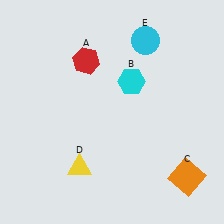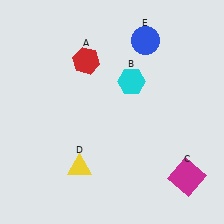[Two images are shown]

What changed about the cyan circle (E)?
In Image 1, E is cyan. In Image 2, it changed to blue.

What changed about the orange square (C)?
In Image 1, C is orange. In Image 2, it changed to magenta.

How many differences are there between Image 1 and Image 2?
There are 2 differences between the two images.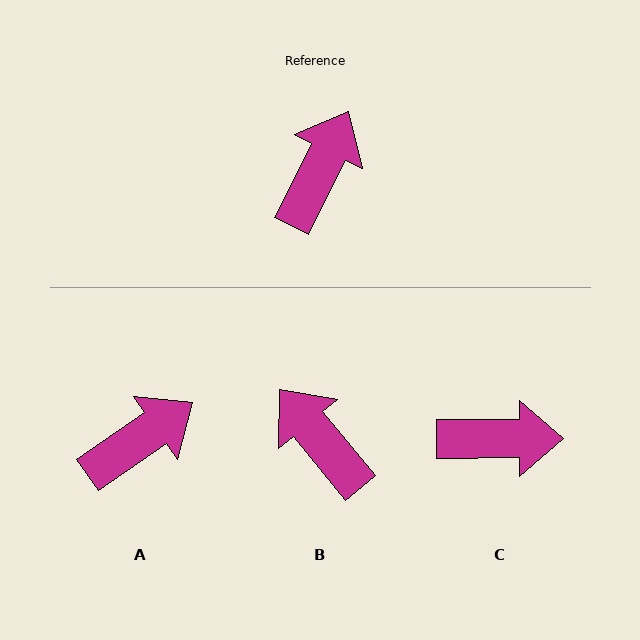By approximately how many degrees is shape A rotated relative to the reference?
Approximately 29 degrees clockwise.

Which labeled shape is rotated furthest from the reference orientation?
B, about 66 degrees away.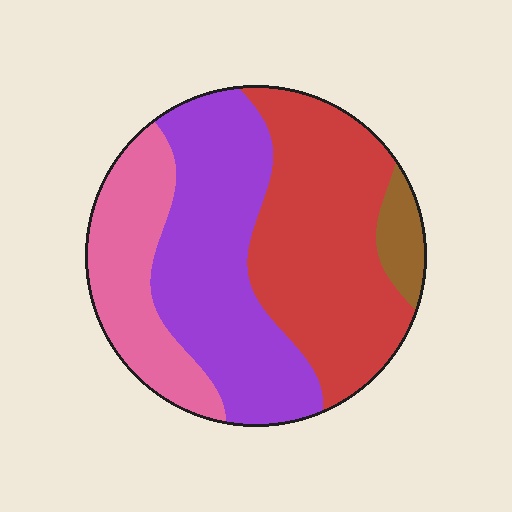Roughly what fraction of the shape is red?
Red covers about 40% of the shape.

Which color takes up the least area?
Brown, at roughly 5%.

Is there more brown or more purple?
Purple.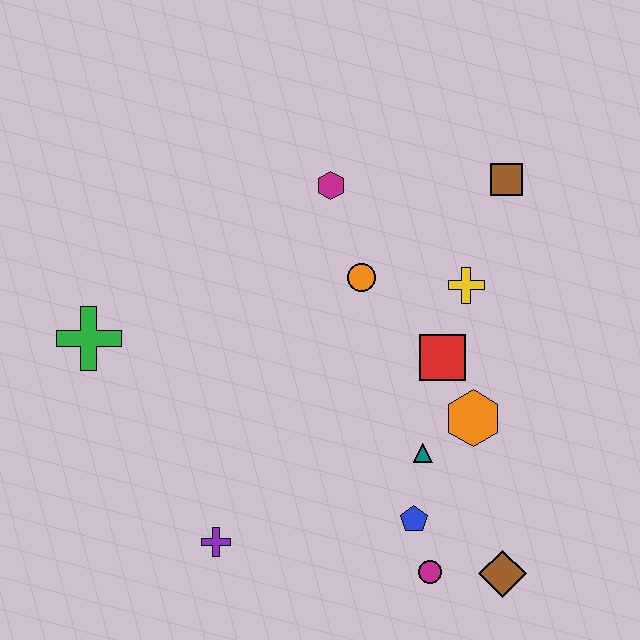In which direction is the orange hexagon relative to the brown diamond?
The orange hexagon is above the brown diamond.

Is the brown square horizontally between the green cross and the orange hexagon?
No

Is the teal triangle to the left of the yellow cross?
Yes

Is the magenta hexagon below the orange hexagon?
No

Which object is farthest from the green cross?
The brown diamond is farthest from the green cross.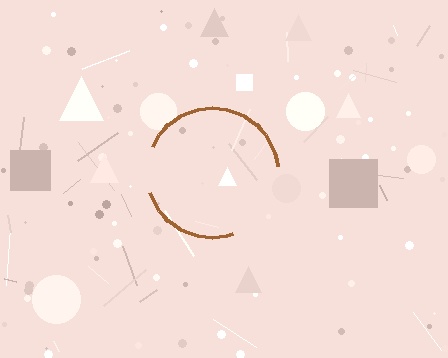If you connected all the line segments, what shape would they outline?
They would outline a circle.